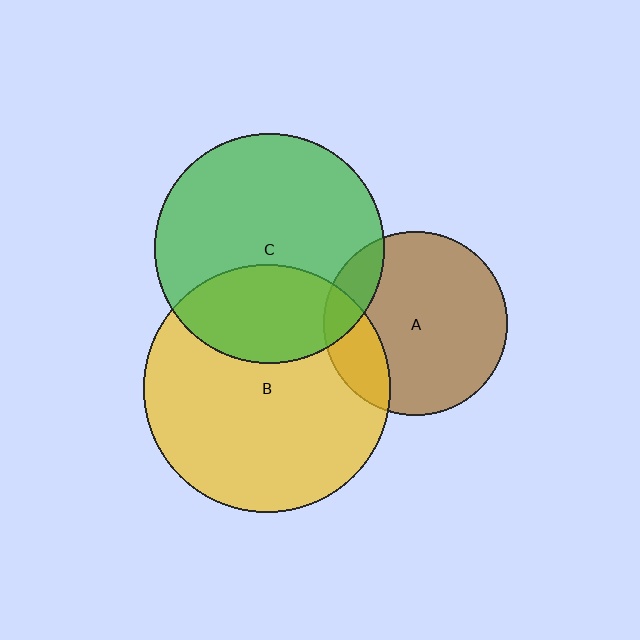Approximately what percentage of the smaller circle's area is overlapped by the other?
Approximately 15%.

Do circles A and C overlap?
Yes.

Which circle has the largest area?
Circle B (yellow).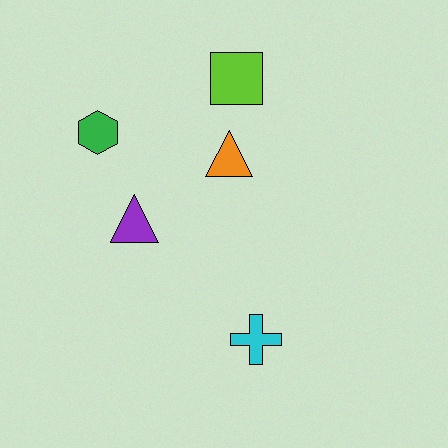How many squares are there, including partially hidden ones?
There is 1 square.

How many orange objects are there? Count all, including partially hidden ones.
There is 1 orange object.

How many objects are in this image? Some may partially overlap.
There are 5 objects.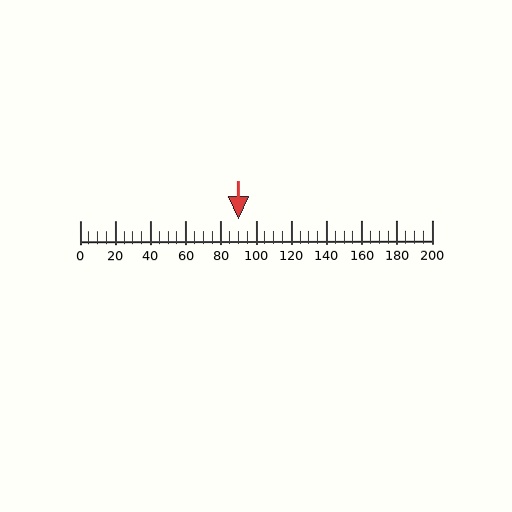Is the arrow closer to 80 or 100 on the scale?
The arrow is closer to 100.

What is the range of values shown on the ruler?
The ruler shows values from 0 to 200.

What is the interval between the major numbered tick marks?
The major tick marks are spaced 20 units apart.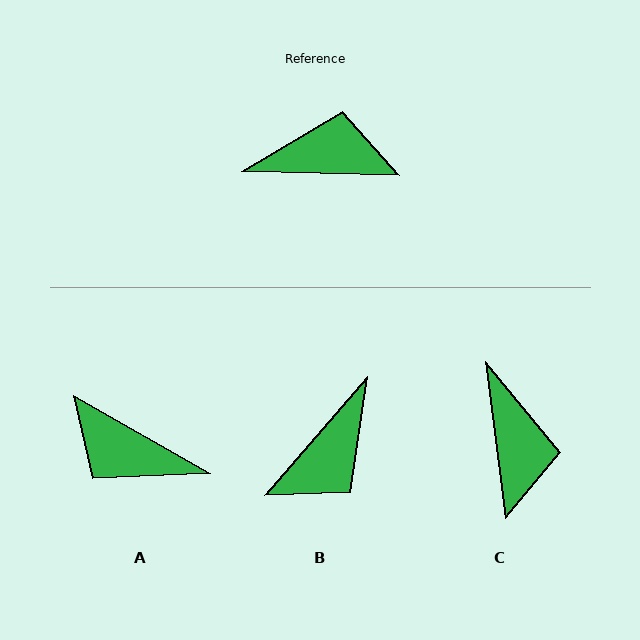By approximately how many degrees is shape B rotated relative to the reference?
Approximately 130 degrees clockwise.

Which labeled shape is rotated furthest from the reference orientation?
A, about 151 degrees away.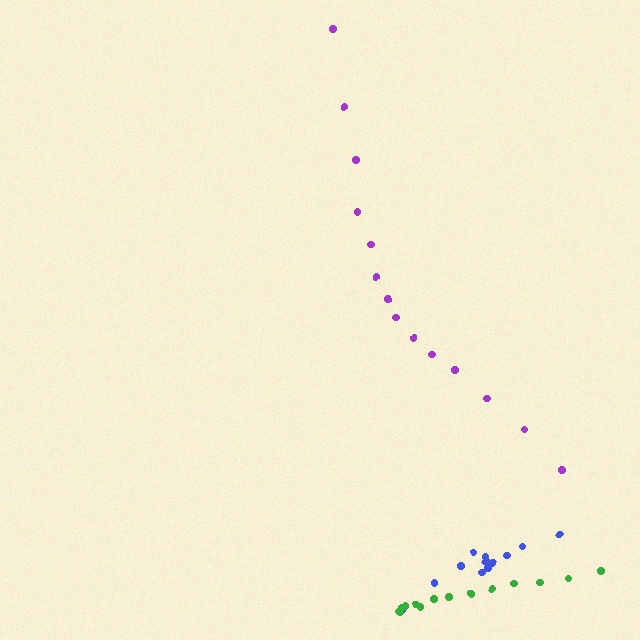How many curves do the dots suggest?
There are 3 distinct paths.